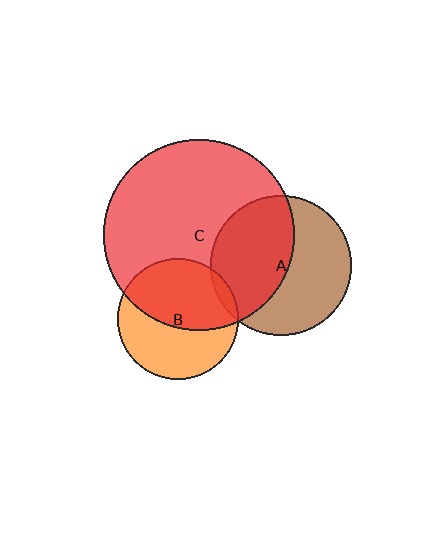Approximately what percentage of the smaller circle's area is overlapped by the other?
Approximately 50%.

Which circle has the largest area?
Circle C (red).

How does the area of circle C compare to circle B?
Approximately 2.5 times.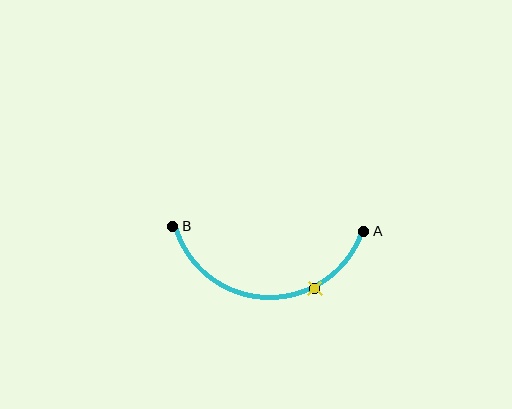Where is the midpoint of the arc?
The arc midpoint is the point on the curve farthest from the straight line joining A and B. It sits below that line.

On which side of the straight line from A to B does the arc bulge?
The arc bulges below the straight line connecting A and B.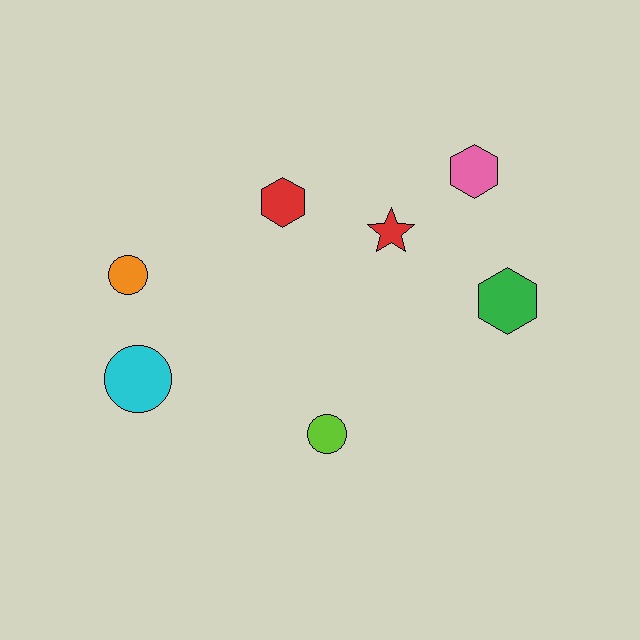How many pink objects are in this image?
There is 1 pink object.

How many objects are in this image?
There are 7 objects.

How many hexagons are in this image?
There are 3 hexagons.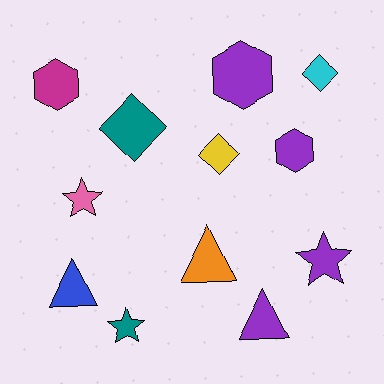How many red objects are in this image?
There are no red objects.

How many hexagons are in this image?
There are 3 hexagons.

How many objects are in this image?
There are 12 objects.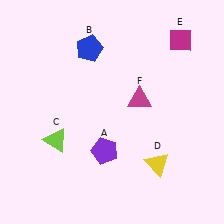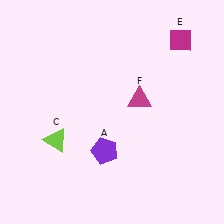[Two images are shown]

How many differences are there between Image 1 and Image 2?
There are 2 differences between the two images.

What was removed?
The yellow triangle (D), the blue pentagon (B) were removed in Image 2.